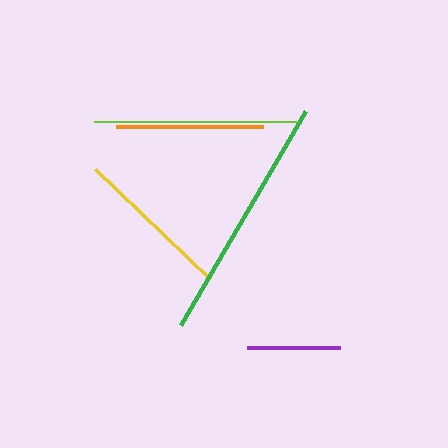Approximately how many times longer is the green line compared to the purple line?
The green line is approximately 2.7 times the length of the purple line.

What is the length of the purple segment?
The purple segment is approximately 93 pixels long.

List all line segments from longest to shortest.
From longest to shortest: green, lime, yellow, orange, purple.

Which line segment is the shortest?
The purple line is the shortest at approximately 93 pixels.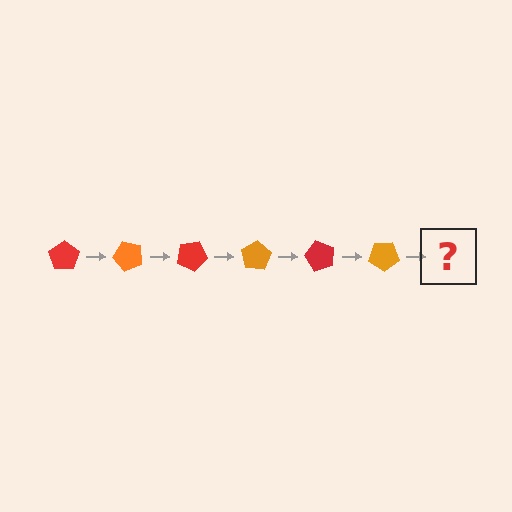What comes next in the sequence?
The next element should be a red pentagon, rotated 300 degrees from the start.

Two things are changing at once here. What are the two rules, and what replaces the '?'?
The two rules are that it rotates 50 degrees each step and the color cycles through red and orange. The '?' should be a red pentagon, rotated 300 degrees from the start.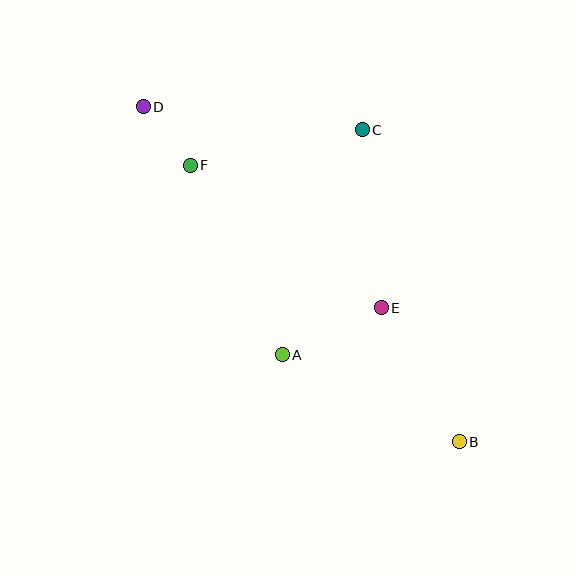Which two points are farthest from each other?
Points B and D are farthest from each other.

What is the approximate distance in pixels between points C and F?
The distance between C and F is approximately 175 pixels.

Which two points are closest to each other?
Points D and F are closest to each other.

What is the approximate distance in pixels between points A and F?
The distance between A and F is approximately 210 pixels.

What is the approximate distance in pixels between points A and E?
The distance between A and E is approximately 110 pixels.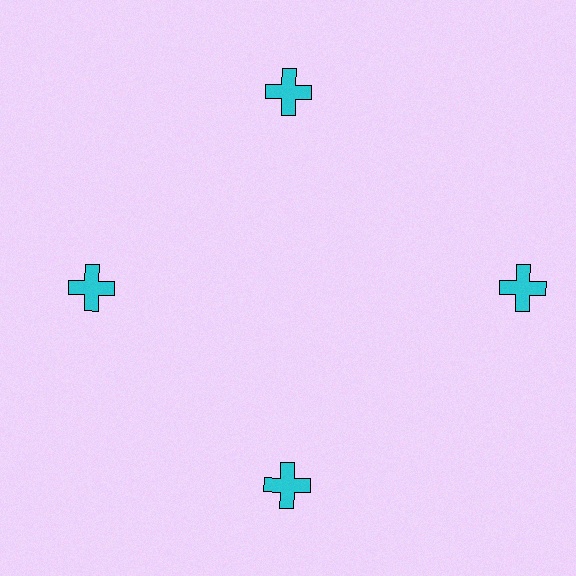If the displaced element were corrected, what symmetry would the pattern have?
It would have 4-fold rotational symmetry — the pattern would map onto itself every 90 degrees.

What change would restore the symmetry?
The symmetry would be restored by moving it inward, back onto the ring so that all 4 crosses sit at equal angles and equal distance from the center.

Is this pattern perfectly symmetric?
No. The 4 cyan crosses are arranged in a ring, but one element near the 3 o'clock position is pushed outward from the center, breaking the 4-fold rotational symmetry.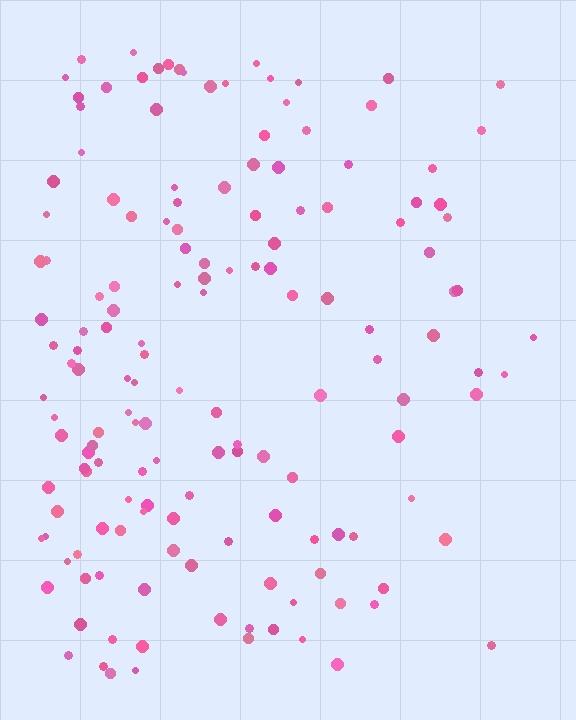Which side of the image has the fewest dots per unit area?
The right.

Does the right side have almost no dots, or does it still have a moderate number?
Still a moderate number, just noticeably fewer than the left.